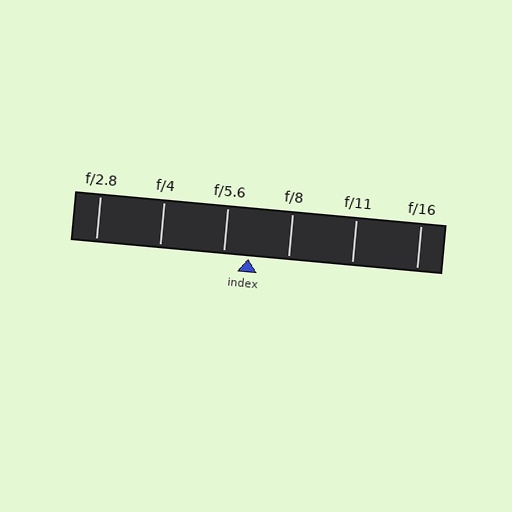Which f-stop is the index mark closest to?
The index mark is closest to f/5.6.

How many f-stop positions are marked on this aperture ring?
There are 6 f-stop positions marked.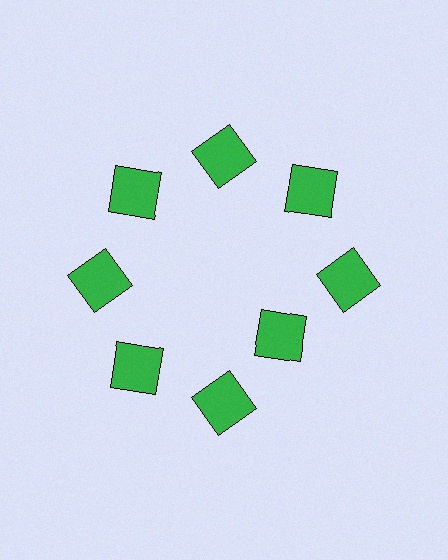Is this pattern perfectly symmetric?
No. The 8 green squares are arranged in a ring, but one element near the 4 o'clock position is pulled inward toward the center, breaking the 8-fold rotational symmetry.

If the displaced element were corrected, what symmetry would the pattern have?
It would have 8-fold rotational symmetry — the pattern would map onto itself every 45 degrees.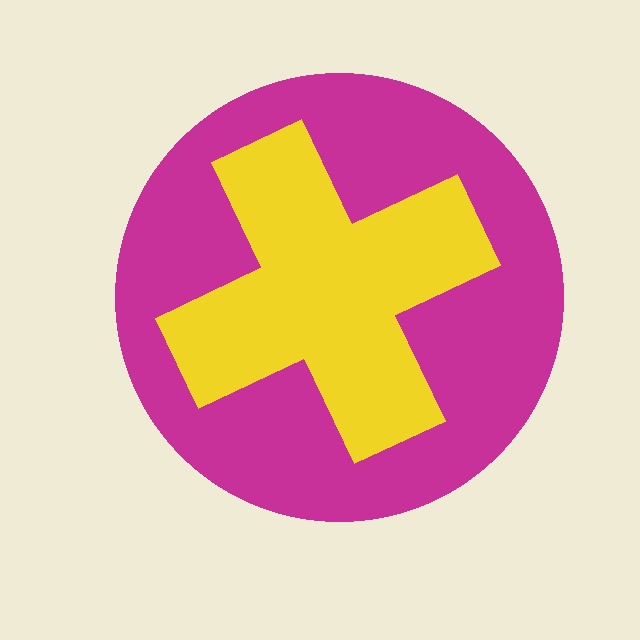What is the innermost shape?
The yellow cross.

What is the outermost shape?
The magenta circle.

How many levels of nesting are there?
2.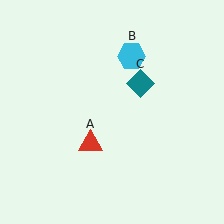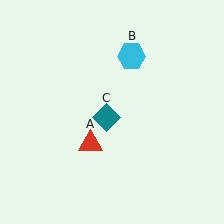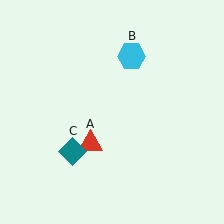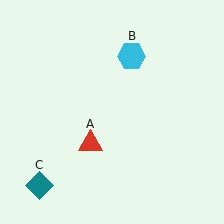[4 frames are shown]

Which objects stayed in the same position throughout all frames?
Red triangle (object A) and cyan hexagon (object B) remained stationary.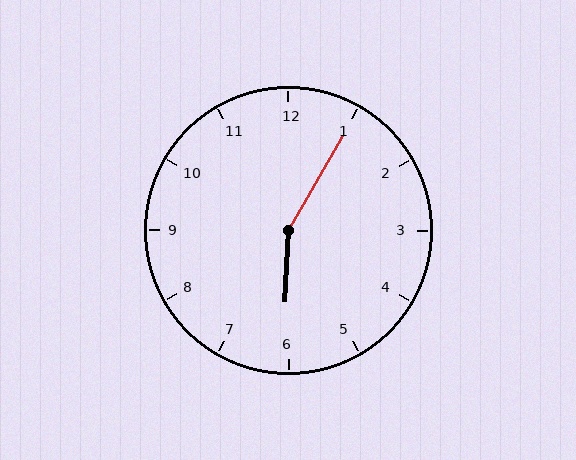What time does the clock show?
6:05.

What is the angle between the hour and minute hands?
Approximately 152 degrees.